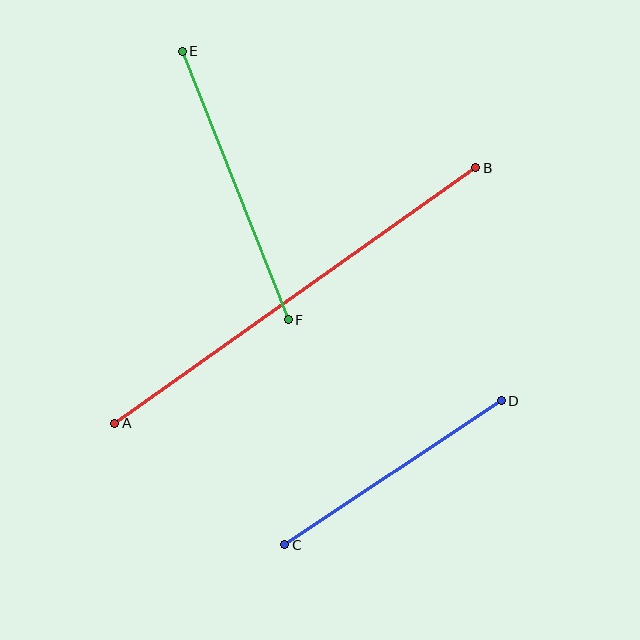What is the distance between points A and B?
The distance is approximately 442 pixels.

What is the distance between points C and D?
The distance is approximately 260 pixels.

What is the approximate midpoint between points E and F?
The midpoint is at approximately (235, 186) pixels.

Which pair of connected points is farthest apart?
Points A and B are farthest apart.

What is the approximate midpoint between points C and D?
The midpoint is at approximately (393, 473) pixels.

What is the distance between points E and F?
The distance is approximately 289 pixels.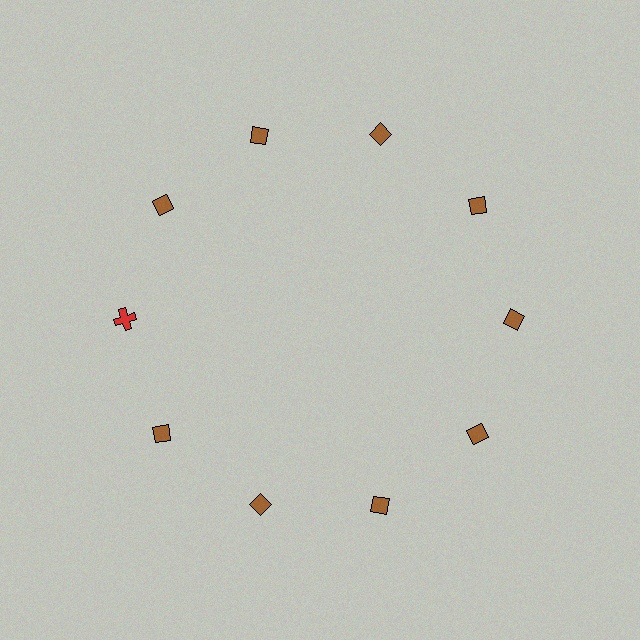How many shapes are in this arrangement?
There are 10 shapes arranged in a ring pattern.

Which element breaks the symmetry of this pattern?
The red cross at roughly the 9 o'clock position breaks the symmetry. All other shapes are brown diamonds.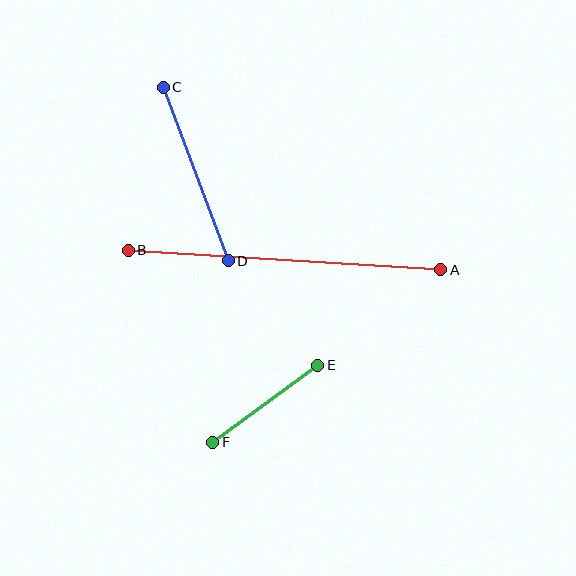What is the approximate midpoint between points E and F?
The midpoint is at approximately (265, 404) pixels.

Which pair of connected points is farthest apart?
Points A and B are farthest apart.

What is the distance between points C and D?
The distance is approximately 185 pixels.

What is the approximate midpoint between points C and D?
The midpoint is at approximately (196, 174) pixels.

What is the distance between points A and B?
The distance is approximately 313 pixels.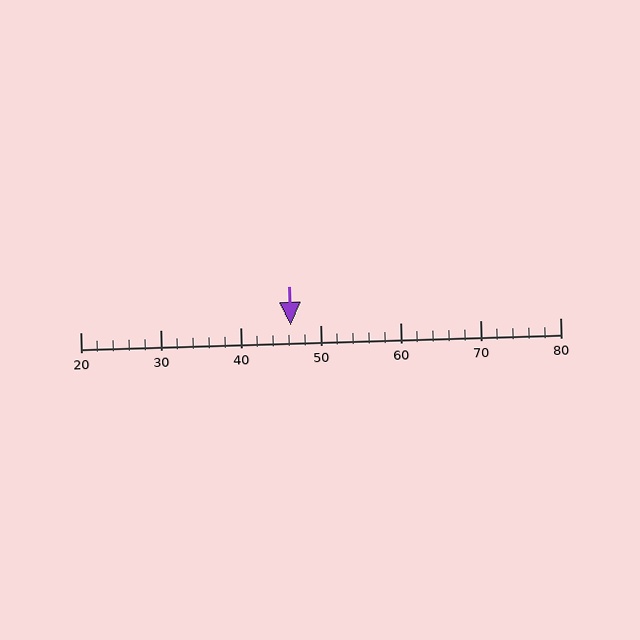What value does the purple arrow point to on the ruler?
The purple arrow points to approximately 46.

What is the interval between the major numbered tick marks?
The major tick marks are spaced 10 units apart.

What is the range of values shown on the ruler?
The ruler shows values from 20 to 80.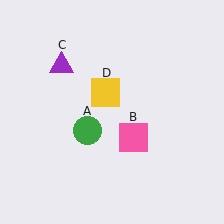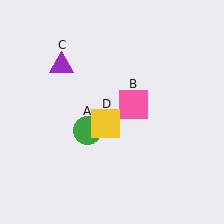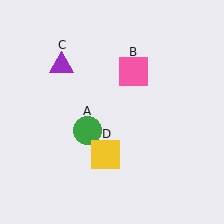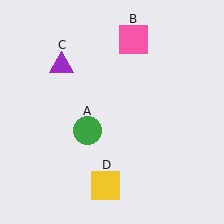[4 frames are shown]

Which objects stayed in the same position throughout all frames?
Green circle (object A) and purple triangle (object C) remained stationary.